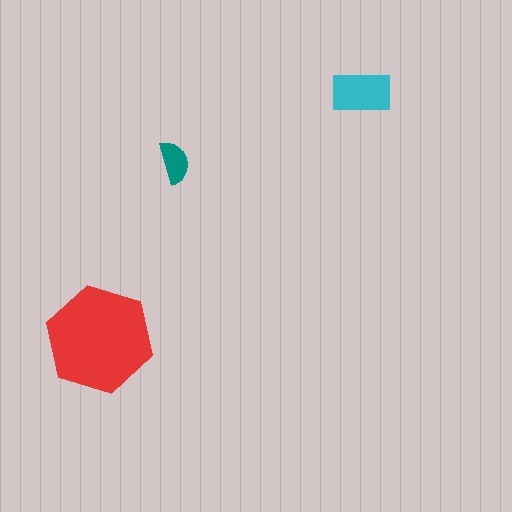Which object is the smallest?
The teal semicircle.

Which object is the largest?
The red hexagon.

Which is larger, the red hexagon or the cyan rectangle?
The red hexagon.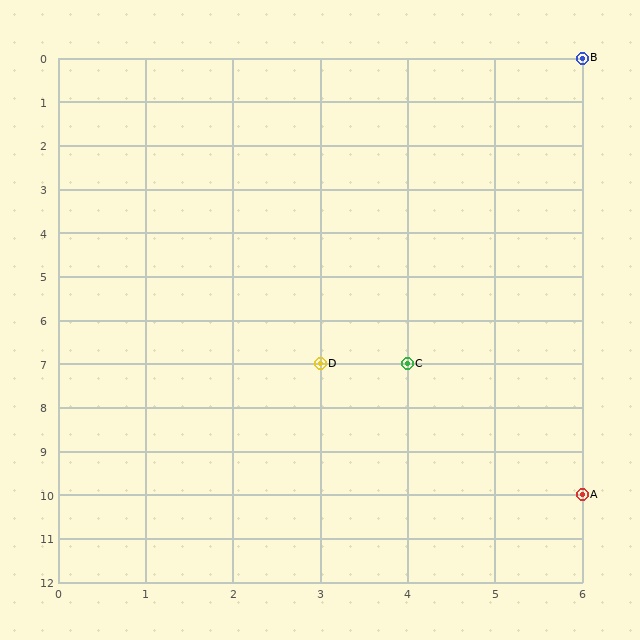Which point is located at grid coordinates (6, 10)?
Point A is at (6, 10).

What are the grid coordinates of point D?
Point D is at grid coordinates (3, 7).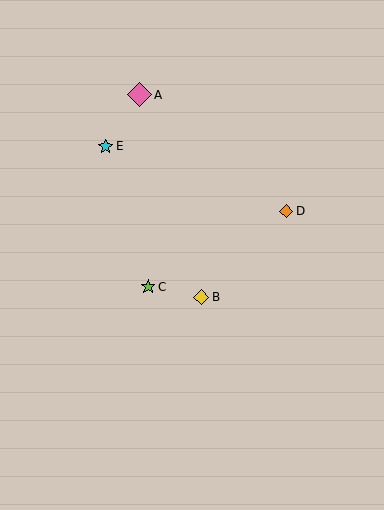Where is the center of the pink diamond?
The center of the pink diamond is at (139, 95).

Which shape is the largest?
The pink diamond (labeled A) is the largest.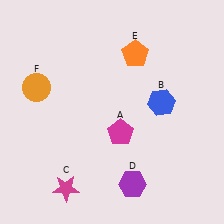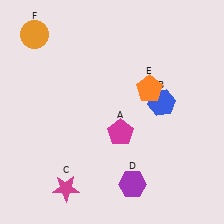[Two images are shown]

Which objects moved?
The objects that moved are: the orange pentagon (E), the orange circle (F).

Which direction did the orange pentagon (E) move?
The orange pentagon (E) moved down.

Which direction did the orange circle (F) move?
The orange circle (F) moved up.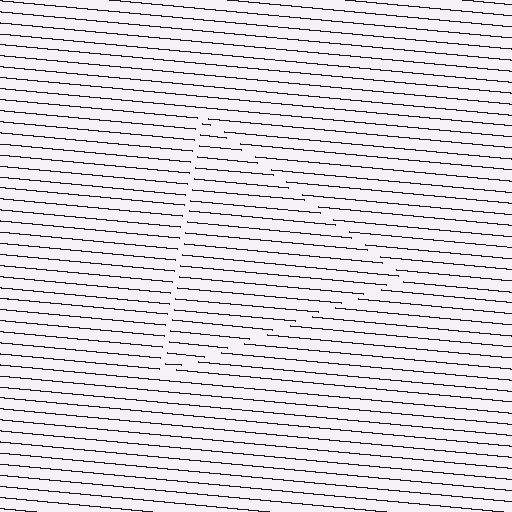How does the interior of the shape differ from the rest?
The interior of the shape contains the same grating, shifted by half a period — the contour is defined by the phase discontinuity where line-ends from the inner and outer gratings abut.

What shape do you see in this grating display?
An illusory triangle. The interior of the shape contains the same grating, shifted by half a period — the contour is defined by the phase discontinuity where line-ends from the inner and outer gratings abut.